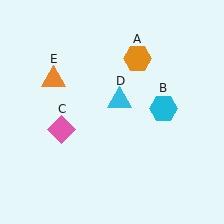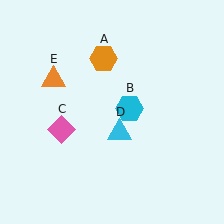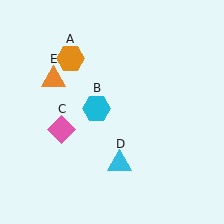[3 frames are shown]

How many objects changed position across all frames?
3 objects changed position: orange hexagon (object A), cyan hexagon (object B), cyan triangle (object D).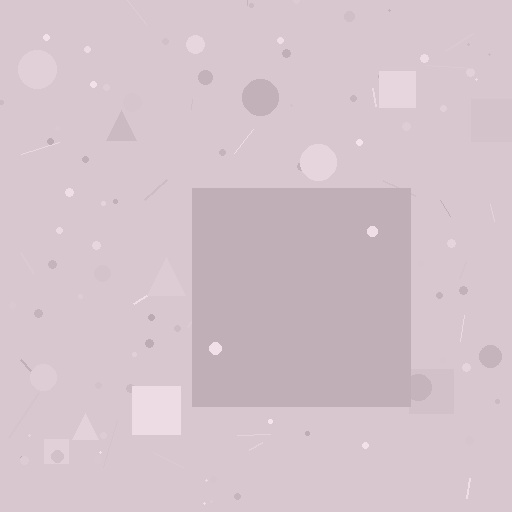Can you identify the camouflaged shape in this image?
The camouflaged shape is a square.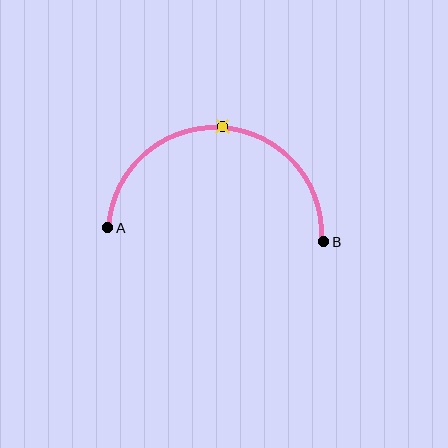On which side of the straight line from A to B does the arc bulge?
The arc bulges above the straight line connecting A and B.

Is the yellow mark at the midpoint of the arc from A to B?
Yes. The yellow mark lies on the arc at equal arc-length from both A and B — it is the arc midpoint.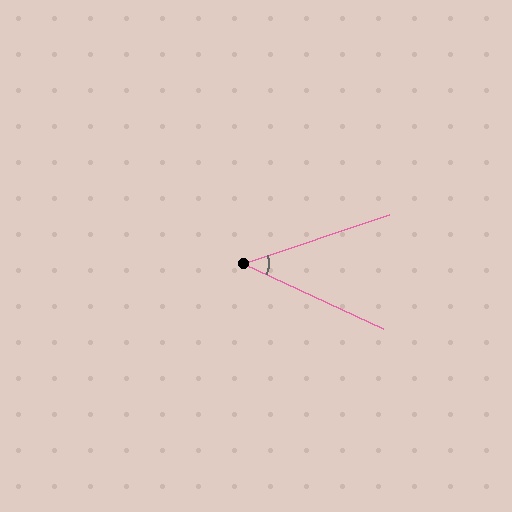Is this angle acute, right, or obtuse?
It is acute.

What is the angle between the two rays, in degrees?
Approximately 43 degrees.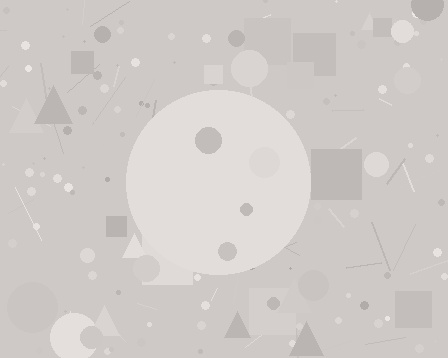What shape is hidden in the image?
A circle is hidden in the image.